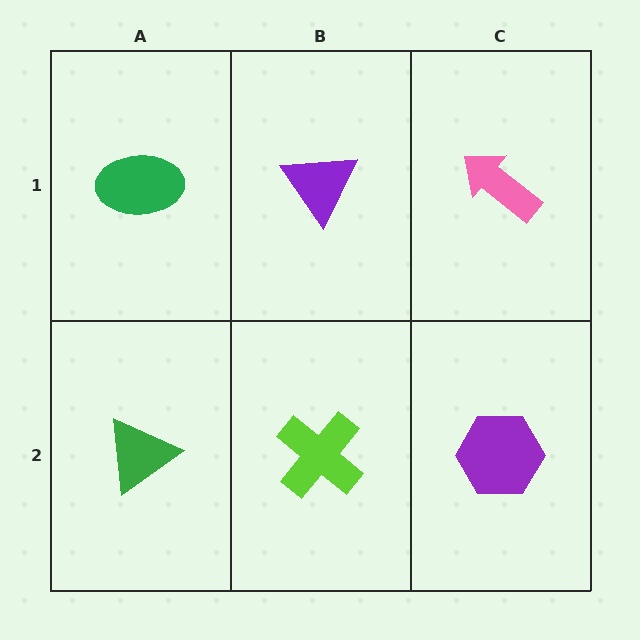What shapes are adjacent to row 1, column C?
A purple hexagon (row 2, column C), a purple triangle (row 1, column B).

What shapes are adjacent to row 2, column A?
A green ellipse (row 1, column A), a lime cross (row 2, column B).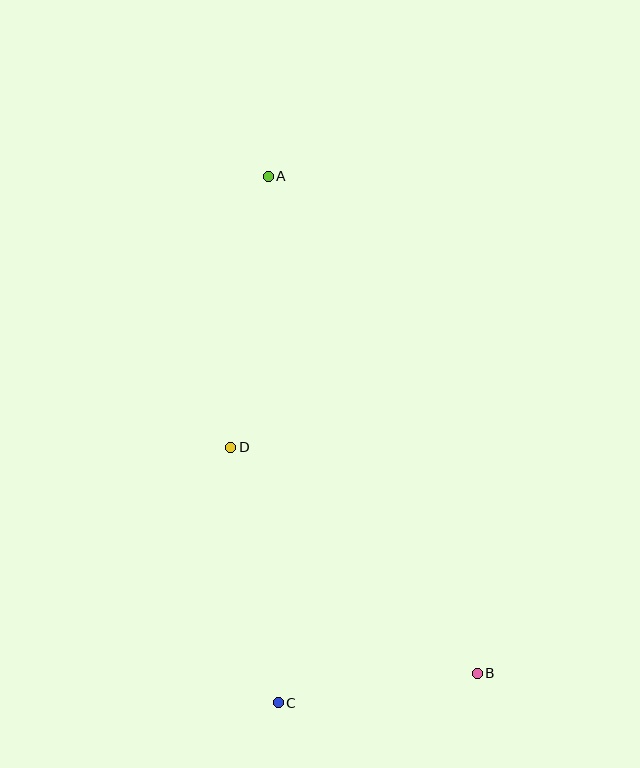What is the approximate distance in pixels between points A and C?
The distance between A and C is approximately 527 pixels.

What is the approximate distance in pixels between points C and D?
The distance between C and D is approximately 260 pixels.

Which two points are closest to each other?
Points B and C are closest to each other.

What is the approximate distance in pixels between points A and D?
The distance between A and D is approximately 274 pixels.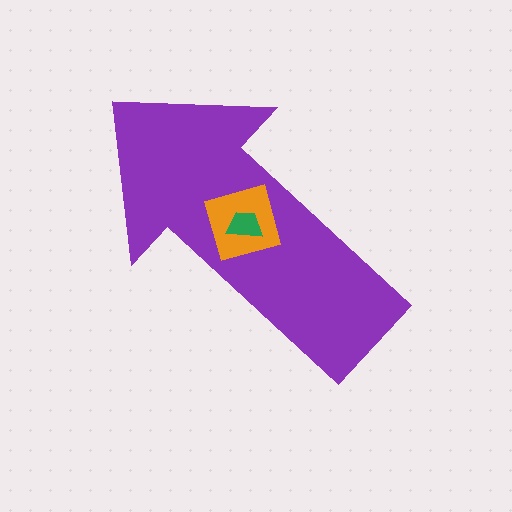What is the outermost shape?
The purple arrow.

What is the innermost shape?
The green trapezoid.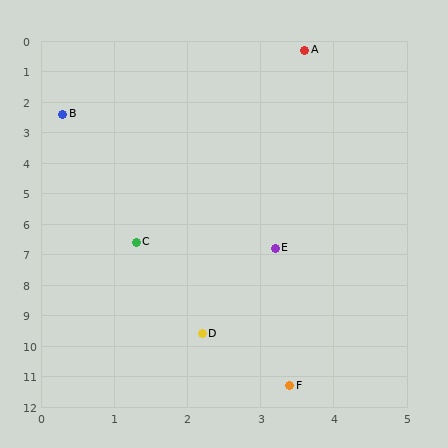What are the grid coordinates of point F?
Point F is at approximately (3.4, 11.3).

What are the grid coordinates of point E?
Point E is at approximately (3.2, 6.8).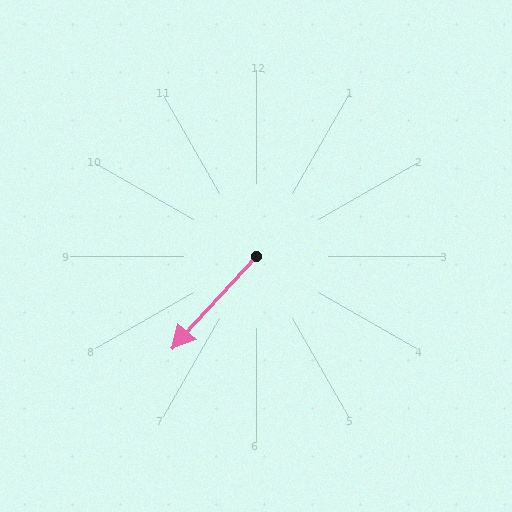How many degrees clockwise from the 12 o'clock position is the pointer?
Approximately 222 degrees.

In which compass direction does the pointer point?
Southwest.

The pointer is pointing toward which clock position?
Roughly 7 o'clock.